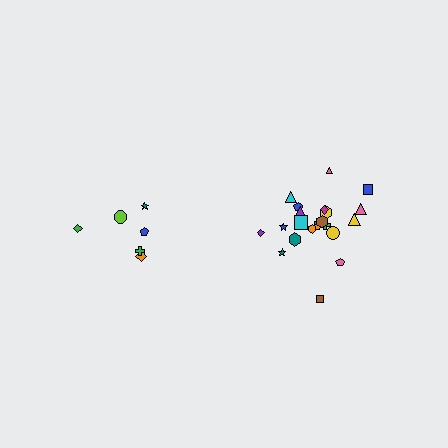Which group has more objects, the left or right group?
The right group.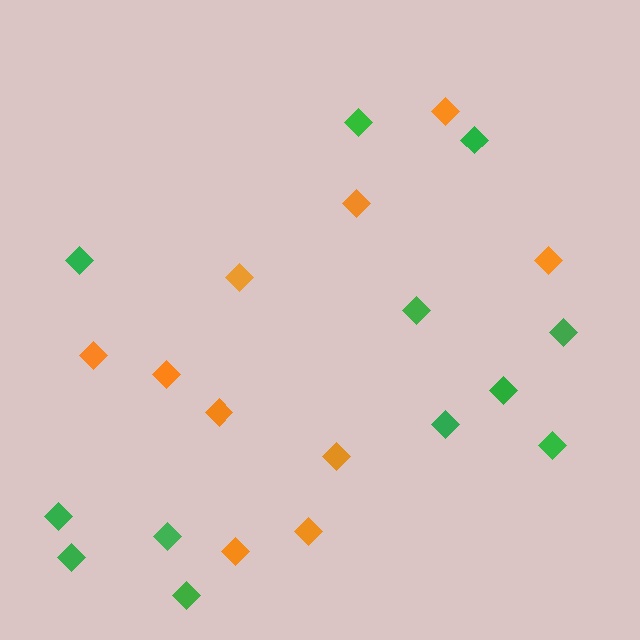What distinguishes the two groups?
There are 2 groups: one group of green diamonds (12) and one group of orange diamonds (10).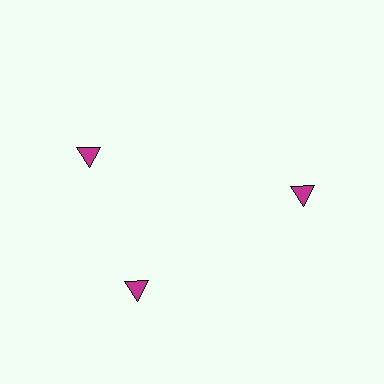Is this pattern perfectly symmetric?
No. The 3 magenta triangles are arranged in a ring, but one element near the 11 o'clock position is rotated out of alignment along the ring, breaking the 3-fold rotational symmetry.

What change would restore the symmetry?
The symmetry would be restored by rotating it back into even spacing with its neighbors so that all 3 triangles sit at equal angles and equal distance from the center.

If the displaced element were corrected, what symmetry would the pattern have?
It would have 3-fold rotational symmetry — the pattern would map onto itself every 120 degrees.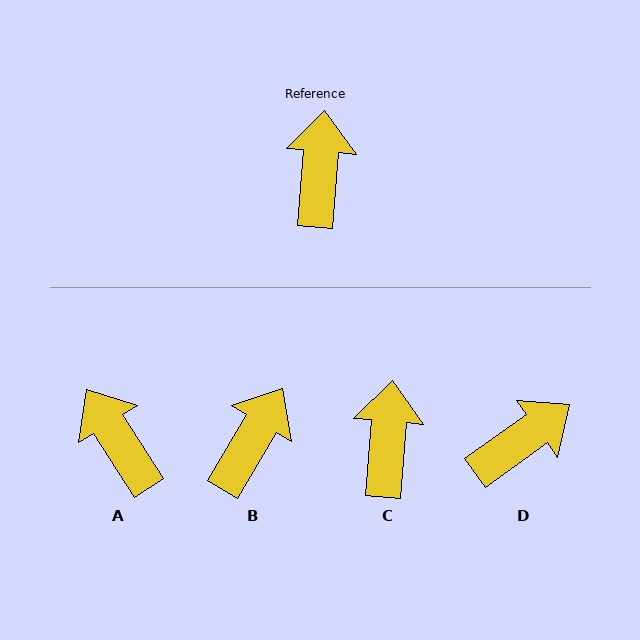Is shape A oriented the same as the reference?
No, it is off by about 37 degrees.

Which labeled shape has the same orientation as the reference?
C.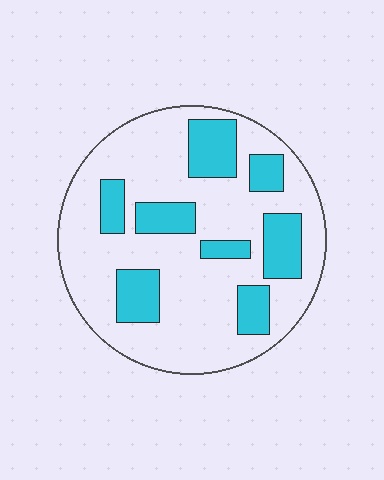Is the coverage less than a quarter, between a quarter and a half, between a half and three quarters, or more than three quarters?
Between a quarter and a half.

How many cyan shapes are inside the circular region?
8.